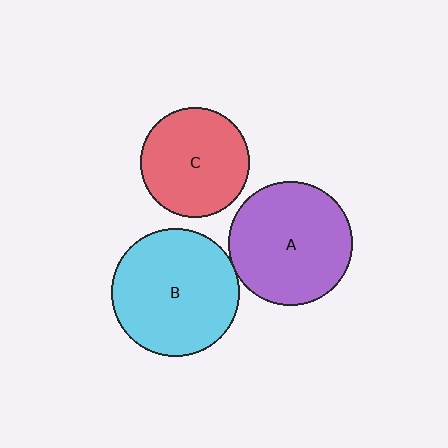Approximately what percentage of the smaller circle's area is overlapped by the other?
Approximately 5%.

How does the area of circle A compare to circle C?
Approximately 1.3 times.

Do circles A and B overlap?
Yes.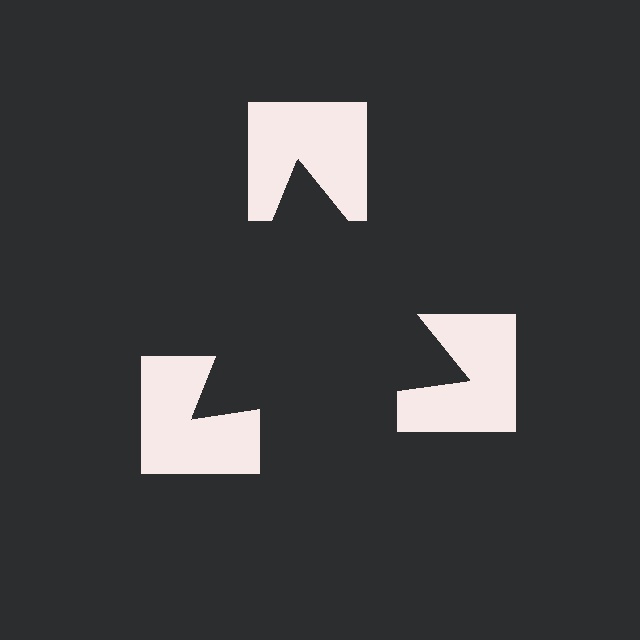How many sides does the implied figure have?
3 sides.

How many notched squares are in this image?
There are 3 — one at each vertex of the illusory triangle.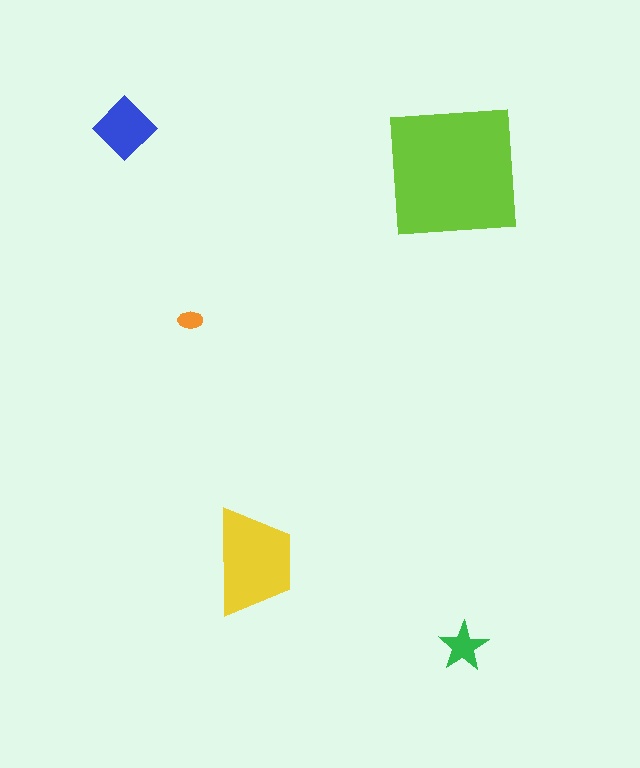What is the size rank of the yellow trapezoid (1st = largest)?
2nd.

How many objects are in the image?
There are 5 objects in the image.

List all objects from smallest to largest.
The orange ellipse, the green star, the blue diamond, the yellow trapezoid, the lime square.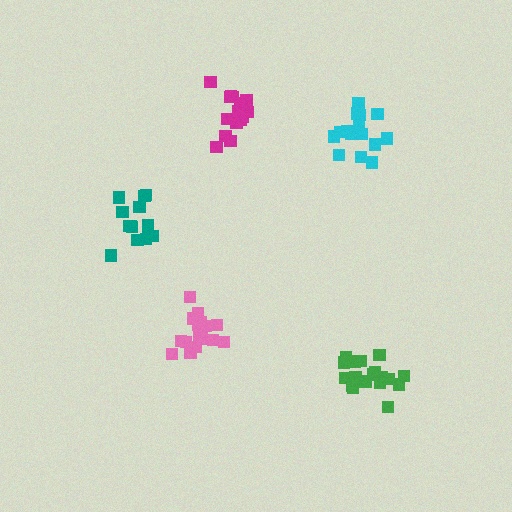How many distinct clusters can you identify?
There are 5 distinct clusters.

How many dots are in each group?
Group 1: 18 dots, Group 2: 15 dots, Group 3: 16 dots, Group 4: 18 dots, Group 5: 16 dots (83 total).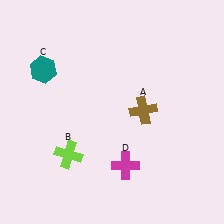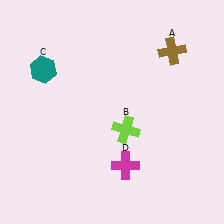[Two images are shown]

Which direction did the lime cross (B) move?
The lime cross (B) moved right.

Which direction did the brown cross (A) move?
The brown cross (A) moved up.